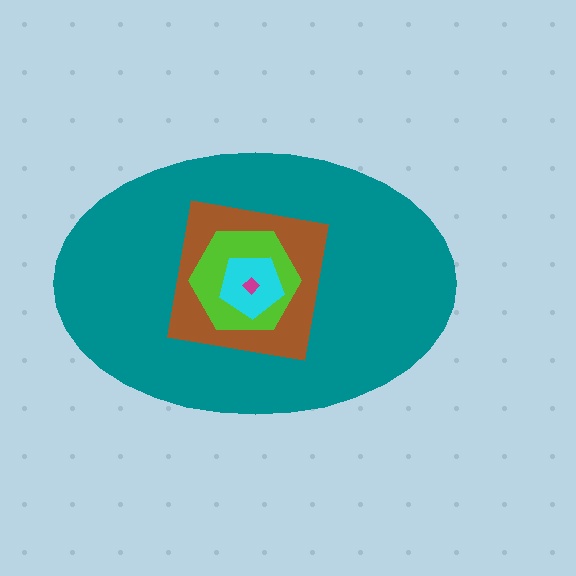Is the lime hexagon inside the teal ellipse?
Yes.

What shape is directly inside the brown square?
The lime hexagon.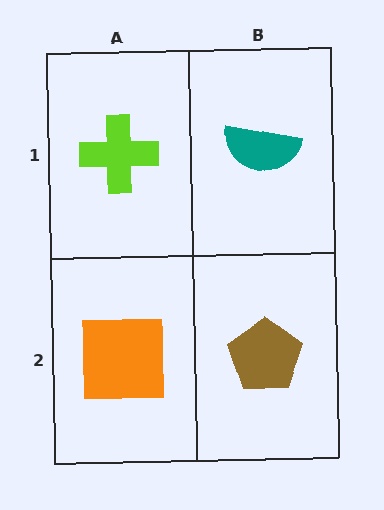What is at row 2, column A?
An orange square.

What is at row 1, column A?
A lime cross.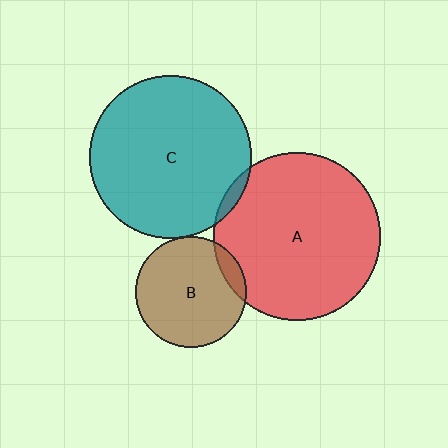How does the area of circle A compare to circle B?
Approximately 2.3 times.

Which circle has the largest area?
Circle A (red).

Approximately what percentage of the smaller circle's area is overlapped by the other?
Approximately 5%.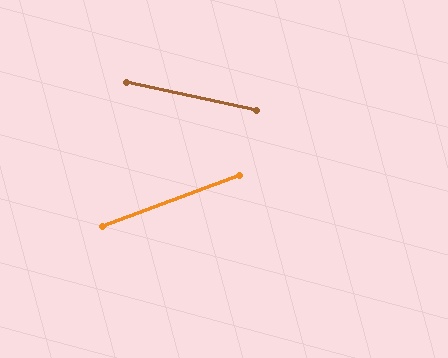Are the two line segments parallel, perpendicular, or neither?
Neither parallel nor perpendicular — they differ by about 32°.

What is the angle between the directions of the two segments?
Approximately 32 degrees.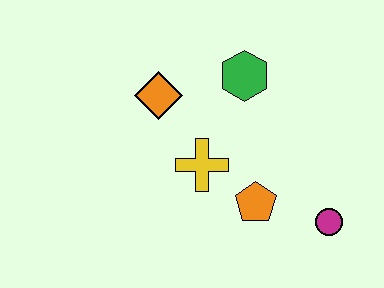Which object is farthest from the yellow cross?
The magenta circle is farthest from the yellow cross.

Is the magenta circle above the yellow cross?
No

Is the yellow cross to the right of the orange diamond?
Yes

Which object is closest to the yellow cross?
The orange pentagon is closest to the yellow cross.